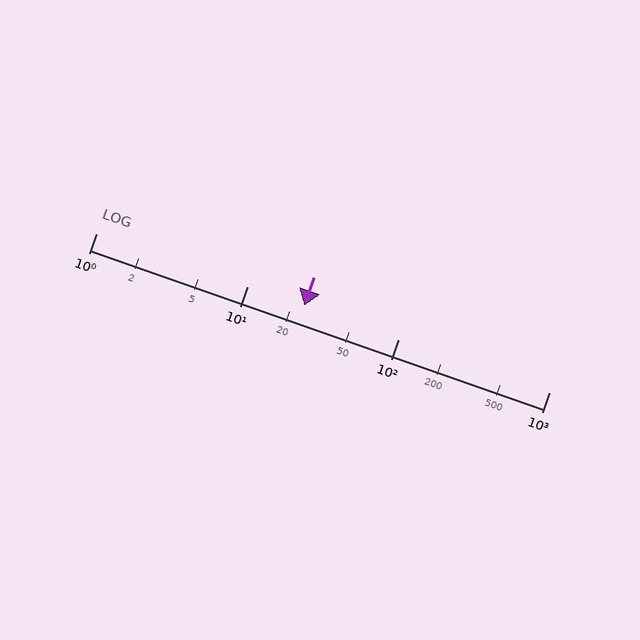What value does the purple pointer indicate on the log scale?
The pointer indicates approximately 24.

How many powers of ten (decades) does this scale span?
The scale spans 3 decades, from 1 to 1000.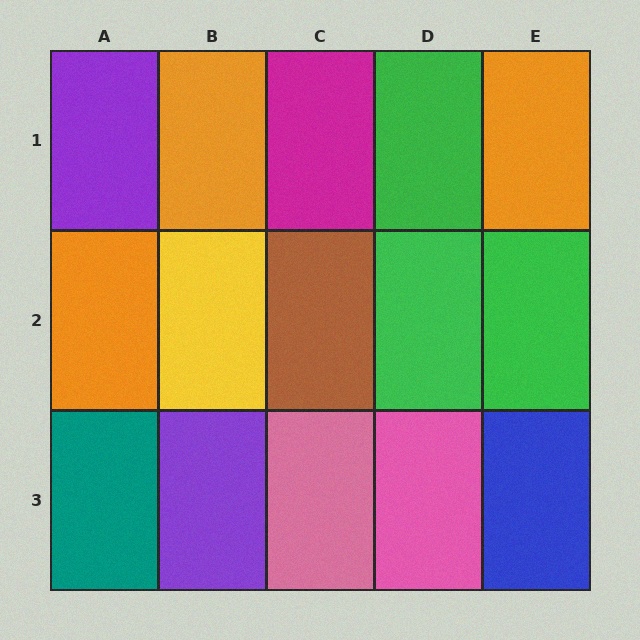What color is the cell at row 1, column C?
Magenta.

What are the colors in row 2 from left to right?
Orange, yellow, brown, green, green.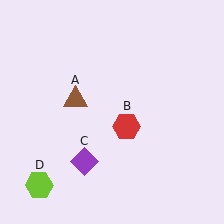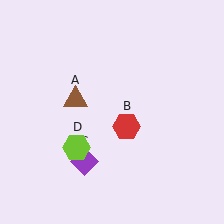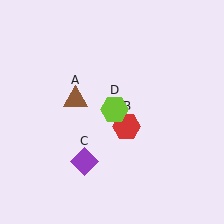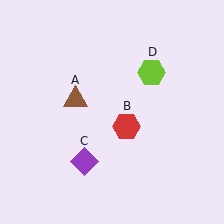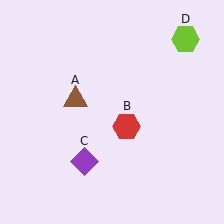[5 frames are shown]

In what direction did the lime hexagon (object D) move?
The lime hexagon (object D) moved up and to the right.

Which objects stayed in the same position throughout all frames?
Brown triangle (object A) and red hexagon (object B) and purple diamond (object C) remained stationary.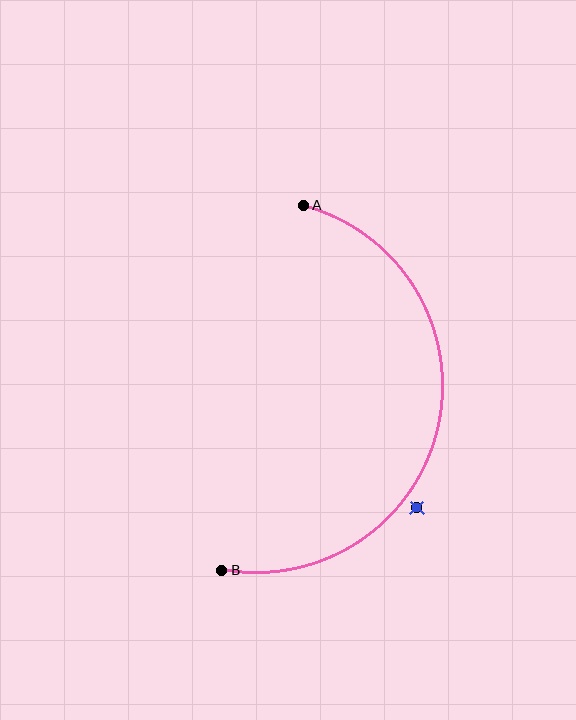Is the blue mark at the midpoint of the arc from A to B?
No — the blue mark does not lie on the arc at all. It sits slightly outside the curve.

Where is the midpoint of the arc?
The arc midpoint is the point on the curve farthest from the straight line joining A and B. It sits to the right of that line.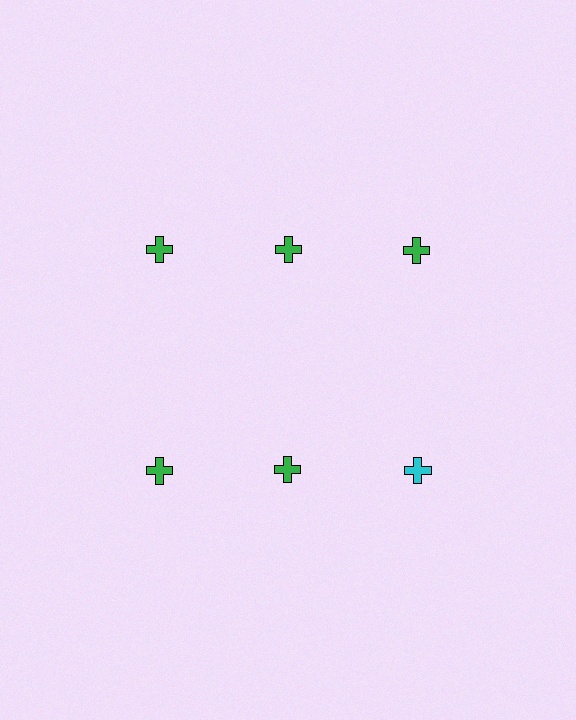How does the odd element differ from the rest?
It has a different color: cyan instead of green.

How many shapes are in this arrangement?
There are 6 shapes arranged in a grid pattern.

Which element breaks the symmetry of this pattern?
The cyan cross in the second row, center column breaks the symmetry. All other shapes are green crosses.